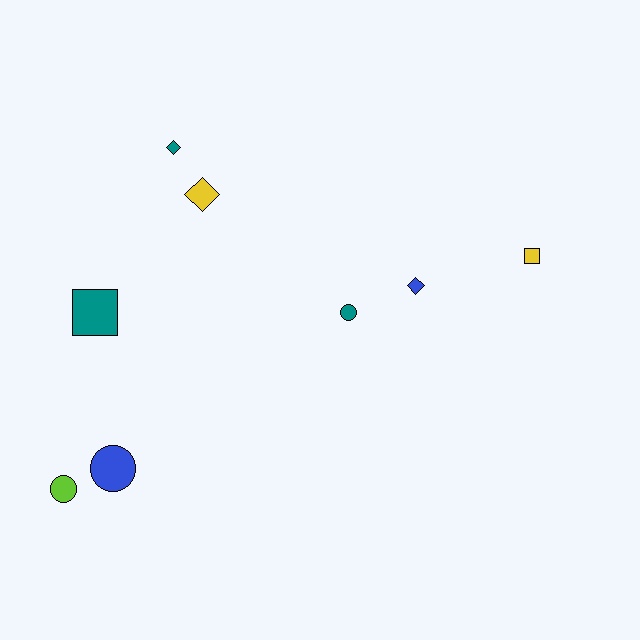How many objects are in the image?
There are 8 objects.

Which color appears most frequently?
Teal, with 3 objects.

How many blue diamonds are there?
There is 1 blue diamond.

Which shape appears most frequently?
Diamond, with 3 objects.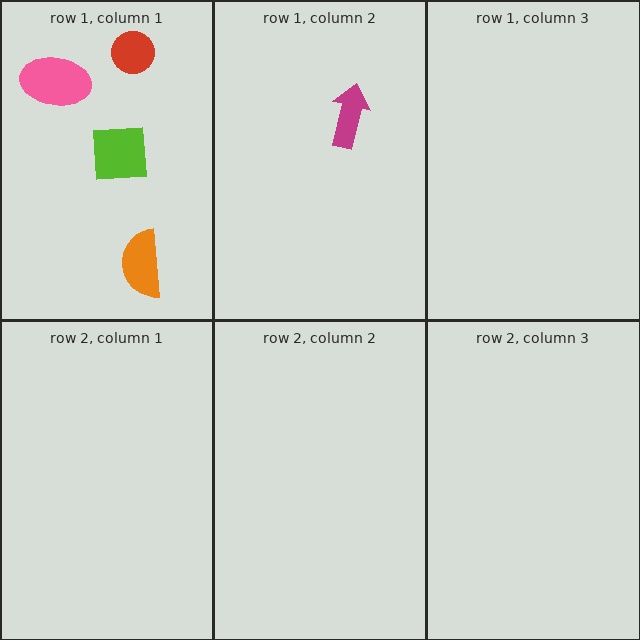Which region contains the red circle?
The row 1, column 1 region.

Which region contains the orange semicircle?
The row 1, column 1 region.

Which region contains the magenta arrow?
The row 1, column 2 region.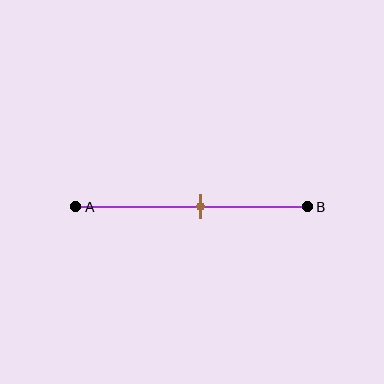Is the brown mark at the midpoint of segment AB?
No, the mark is at about 55% from A, not at the 50% midpoint.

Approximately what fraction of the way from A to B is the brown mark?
The brown mark is approximately 55% of the way from A to B.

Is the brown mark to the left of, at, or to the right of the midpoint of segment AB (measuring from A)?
The brown mark is to the right of the midpoint of segment AB.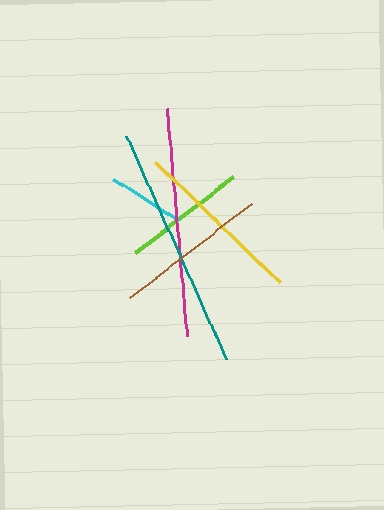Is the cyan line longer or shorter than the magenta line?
The magenta line is longer than the cyan line.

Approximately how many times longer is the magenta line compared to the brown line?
The magenta line is approximately 1.5 times the length of the brown line.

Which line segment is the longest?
The teal line is the longest at approximately 244 pixels.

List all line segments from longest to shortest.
From longest to shortest: teal, magenta, yellow, brown, lime, cyan.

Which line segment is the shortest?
The cyan line is the shortest at approximately 77 pixels.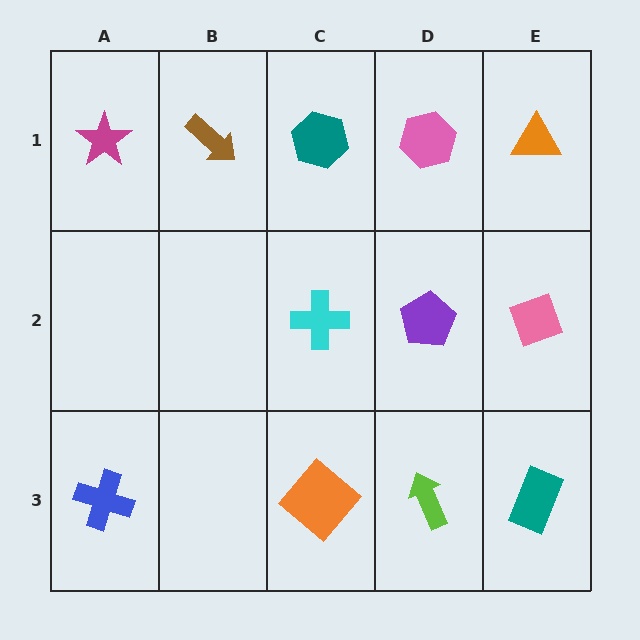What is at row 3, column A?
A blue cross.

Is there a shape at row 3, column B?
No, that cell is empty.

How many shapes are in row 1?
5 shapes.